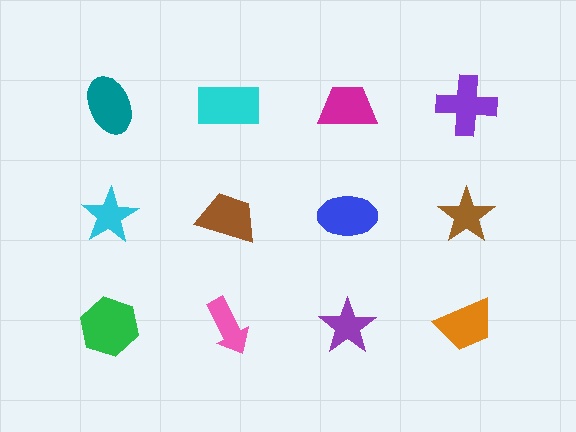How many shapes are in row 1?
4 shapes.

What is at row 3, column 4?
An orange trapezoid.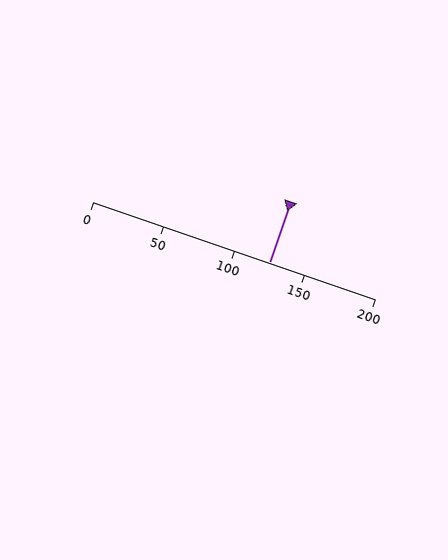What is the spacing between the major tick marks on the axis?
The major ticks are spaced 50 apart.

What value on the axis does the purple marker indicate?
The marker indicates approximately 125.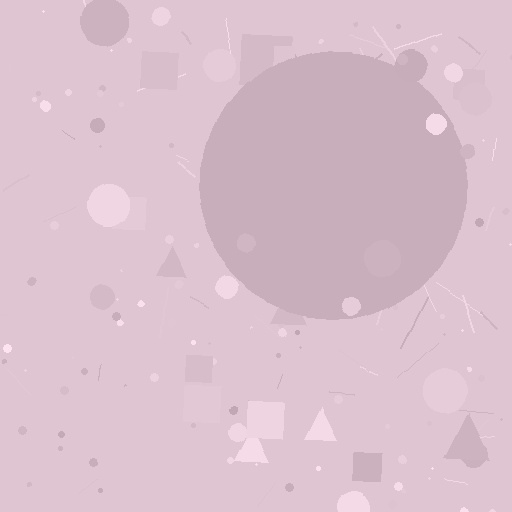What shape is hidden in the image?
A circle is hidden in the image.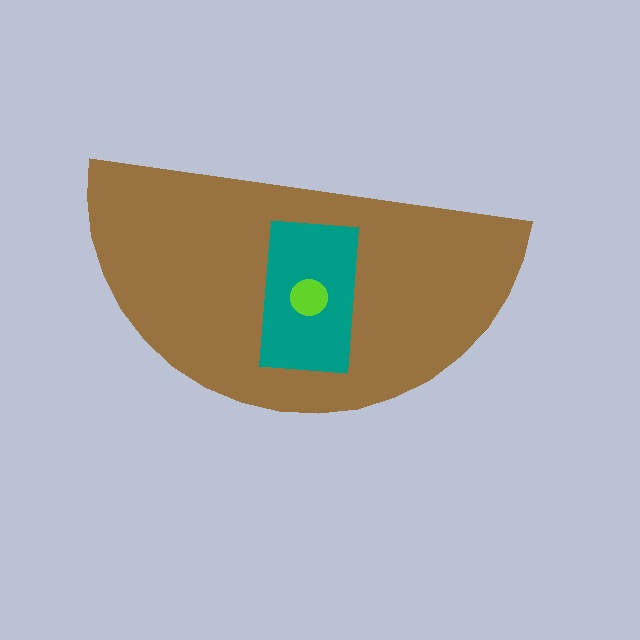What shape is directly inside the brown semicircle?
The teal rectangle.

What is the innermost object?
The lime circle.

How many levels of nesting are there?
3.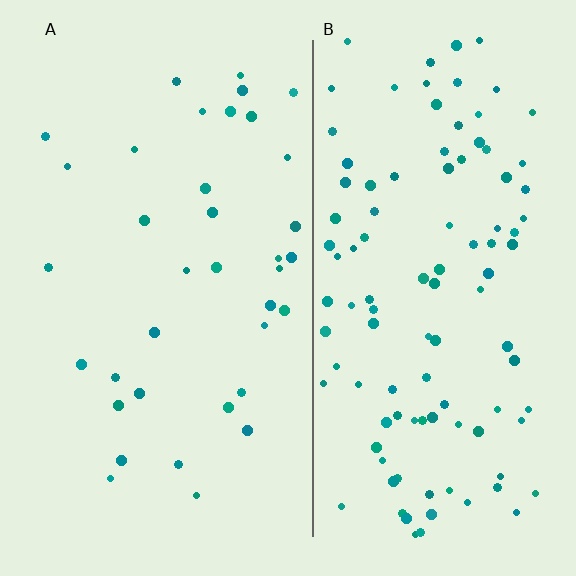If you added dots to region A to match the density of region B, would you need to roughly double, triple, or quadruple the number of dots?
Approximately triple.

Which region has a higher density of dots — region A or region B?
B (the right).